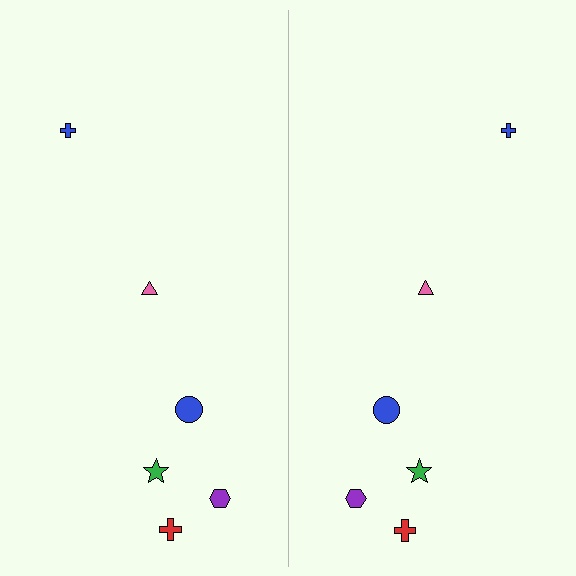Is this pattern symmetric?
Yes, this pattern has bilateral (reflection) symmetry.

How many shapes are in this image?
There are 12 shapes in this image.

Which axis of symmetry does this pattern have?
The pattern has a vertical axis of symmetry running through the center of the image.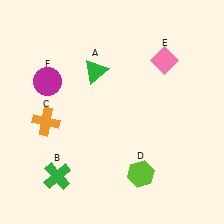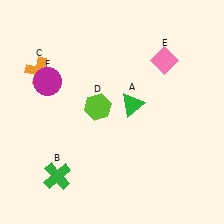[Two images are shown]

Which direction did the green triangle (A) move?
The green triangle (A) moved right.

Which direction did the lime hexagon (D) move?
The lime hexagon (D) moved up.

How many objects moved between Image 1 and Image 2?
3 objects moved between the two images.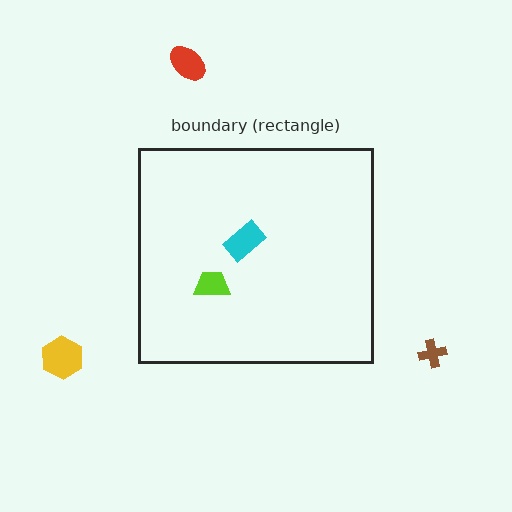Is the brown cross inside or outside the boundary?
Outside.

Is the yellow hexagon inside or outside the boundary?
Outside.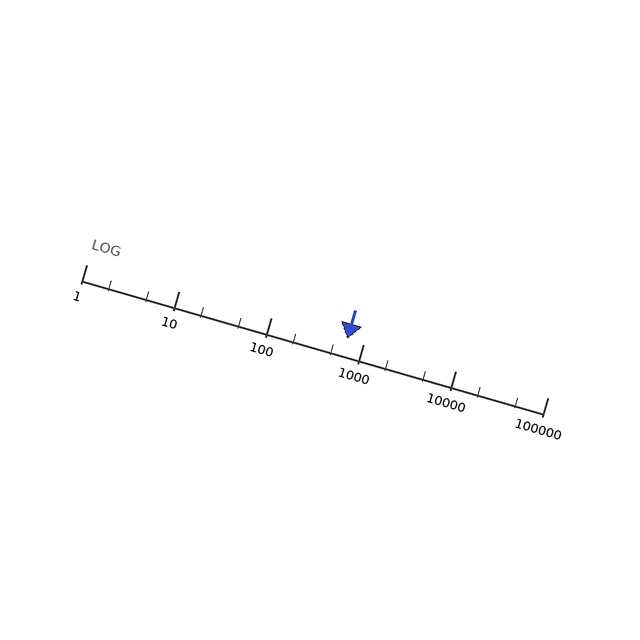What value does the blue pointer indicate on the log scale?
The pointer indicates approximately 680.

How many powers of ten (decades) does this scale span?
The scale spans 5 decades, from 1 to 100000.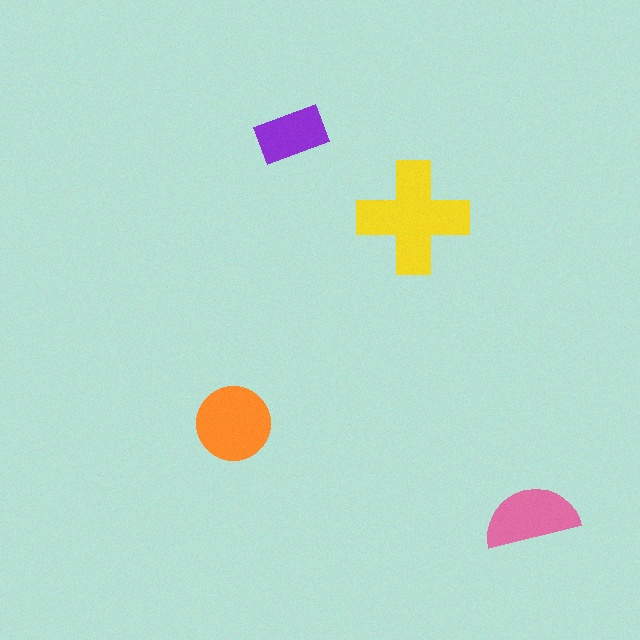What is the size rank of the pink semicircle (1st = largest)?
3rd.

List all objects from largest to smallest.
The yellow cross, the orange circle, the pink semicircle, the purple rectangle.